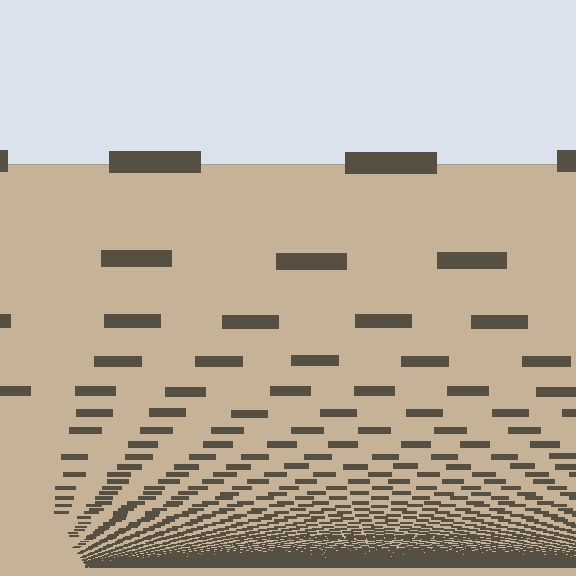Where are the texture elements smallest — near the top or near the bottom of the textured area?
Near the bottom.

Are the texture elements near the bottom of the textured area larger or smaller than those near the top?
Smaller. The gradient is inverted — elements near the bottom are smaller and denser.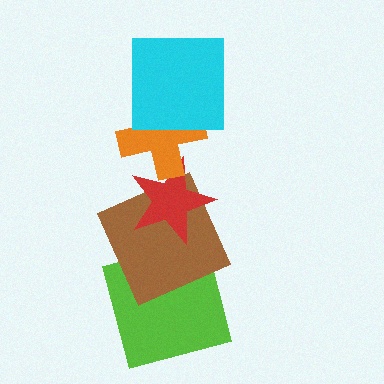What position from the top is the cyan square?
The cyan square is 1st from the top.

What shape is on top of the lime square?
The brown square is on top of the lime square.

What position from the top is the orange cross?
The orange cross is 2nd from the top.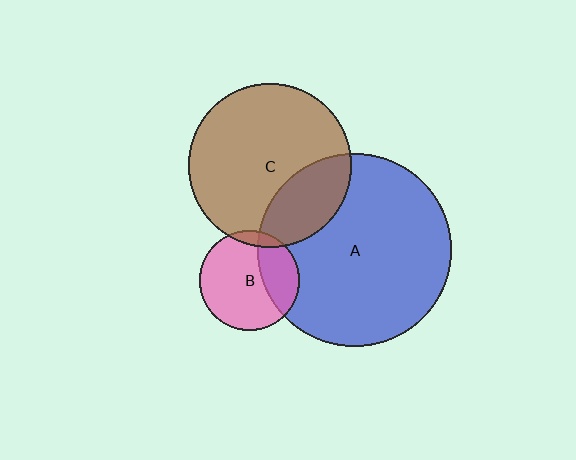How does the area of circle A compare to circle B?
Approximately 3.7 times.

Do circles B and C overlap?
Yes.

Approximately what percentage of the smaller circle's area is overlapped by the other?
Approximately 10%.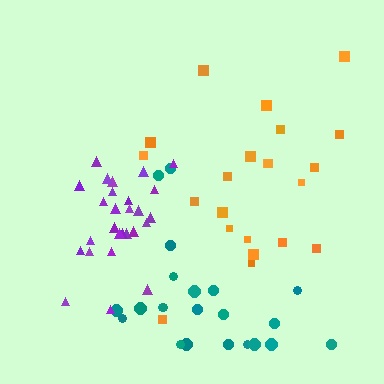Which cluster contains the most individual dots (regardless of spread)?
Purple (27).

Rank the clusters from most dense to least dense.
purple, teal, orange.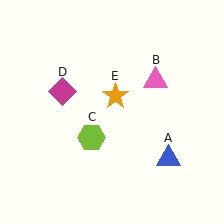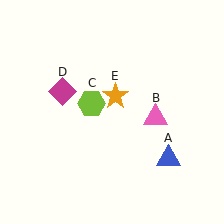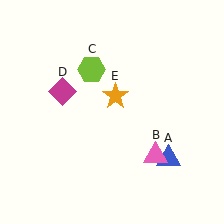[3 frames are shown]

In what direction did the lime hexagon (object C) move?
The lime hexagon (object C) moved up.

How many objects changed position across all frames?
2 objects changed position: pink triangle (object B), lime hexagon (object C).